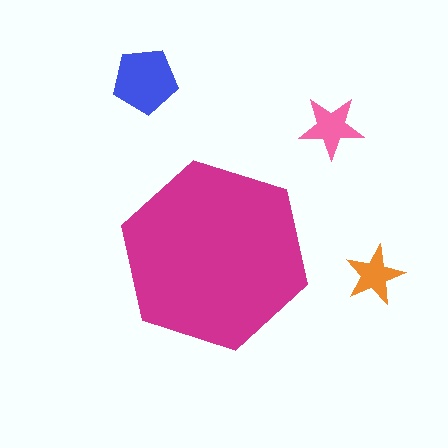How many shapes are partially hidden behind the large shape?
0 shapes are partially hidden.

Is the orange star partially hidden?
No, the orange star is fully visible.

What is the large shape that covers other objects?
A magenta hexagon.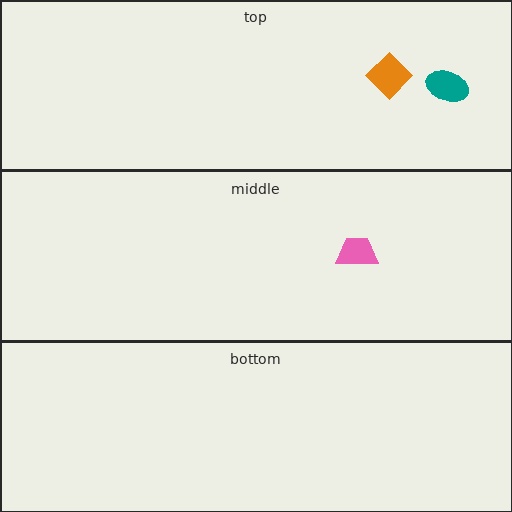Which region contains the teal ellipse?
The top region.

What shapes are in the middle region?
The pink trapezoid.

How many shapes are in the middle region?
1.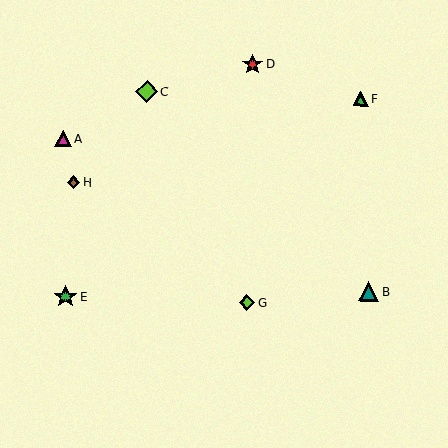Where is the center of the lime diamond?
The center of the lime diamond is at (247, 303).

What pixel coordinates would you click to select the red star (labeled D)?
Click at (252, 65) to select the red star D.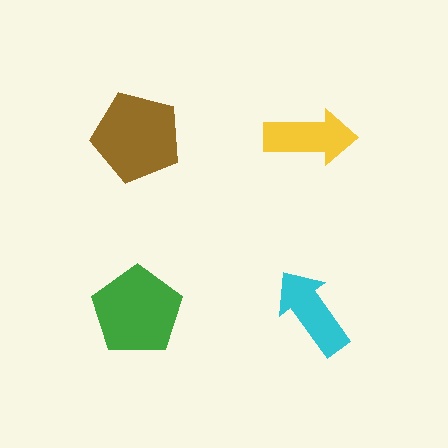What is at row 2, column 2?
A cyan arrow.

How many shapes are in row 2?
2 shapes.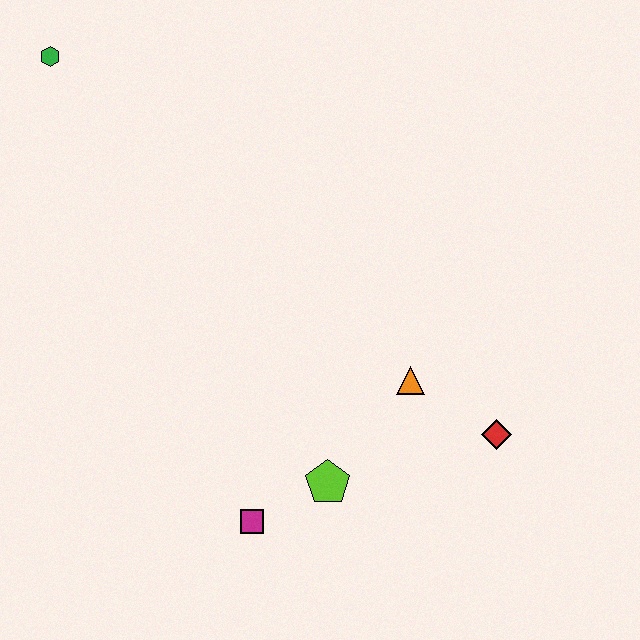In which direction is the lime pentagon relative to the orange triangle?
The lime pentagon is below the orange triangle.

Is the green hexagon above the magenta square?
Yes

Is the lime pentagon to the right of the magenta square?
Yes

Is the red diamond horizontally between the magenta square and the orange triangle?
No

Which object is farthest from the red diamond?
The green hexagon is farthest from the red diamond.